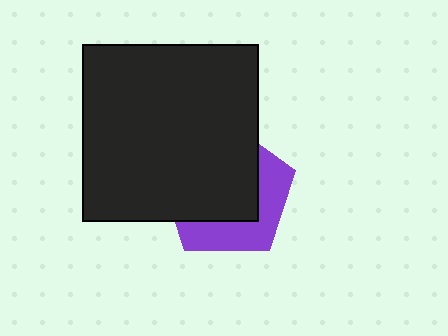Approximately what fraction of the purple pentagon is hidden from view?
Roughly 62% of the purple pentagon is hidden behind the black square.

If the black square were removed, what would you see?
You would see the complete purple pentagon.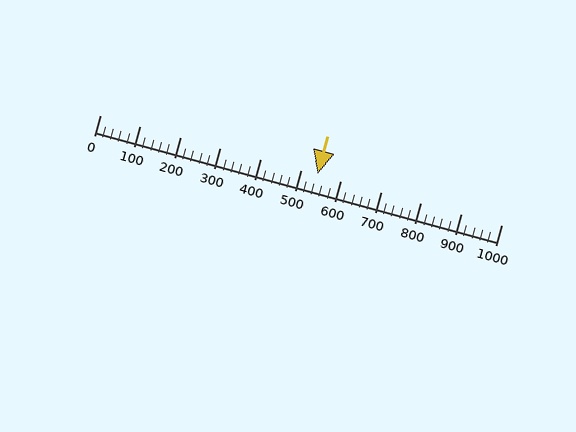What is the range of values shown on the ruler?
The ruler shows values from 0 to 1000.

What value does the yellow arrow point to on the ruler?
The yellow arrow points to approximately 542.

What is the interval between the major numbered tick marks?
The major tick marks are spaced 100 units apart.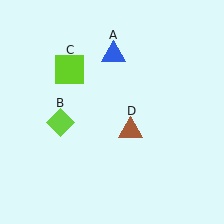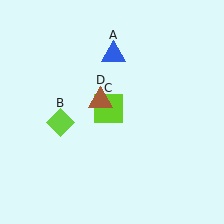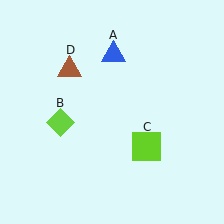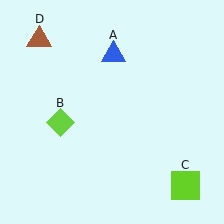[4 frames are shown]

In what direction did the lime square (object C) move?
The lime square (object C) moved down and to the right.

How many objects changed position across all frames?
2 objects changed position: lime square (object C), brown triangle (object D).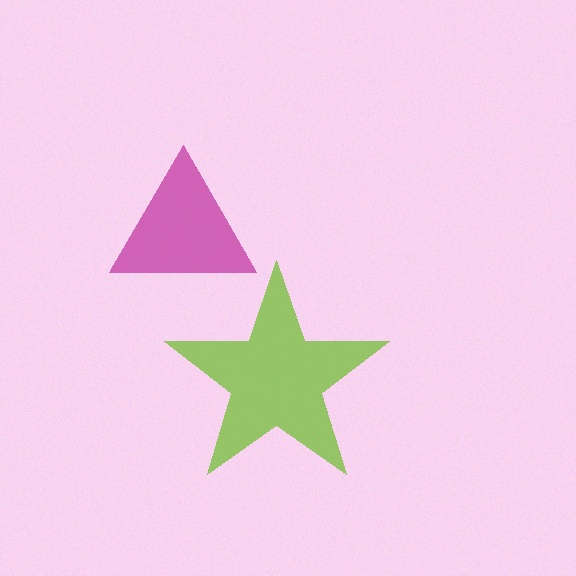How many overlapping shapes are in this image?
There are 2 overlapping shapes in the image.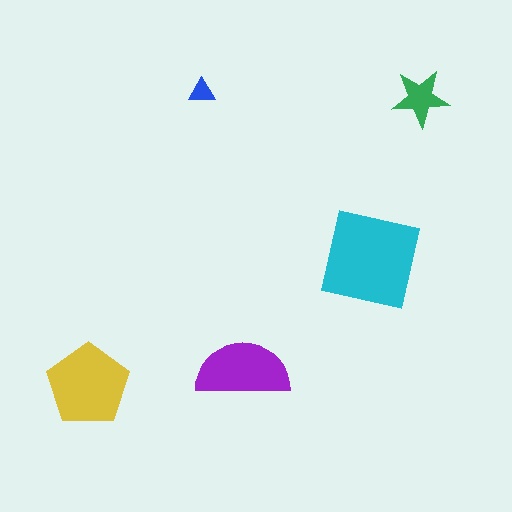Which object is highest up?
The blue triangle is topmost.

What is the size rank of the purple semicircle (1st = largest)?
3rd.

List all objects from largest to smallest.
The cyan square, the yellow pentagon, the purple semicircle, the green star, the blue triangle.